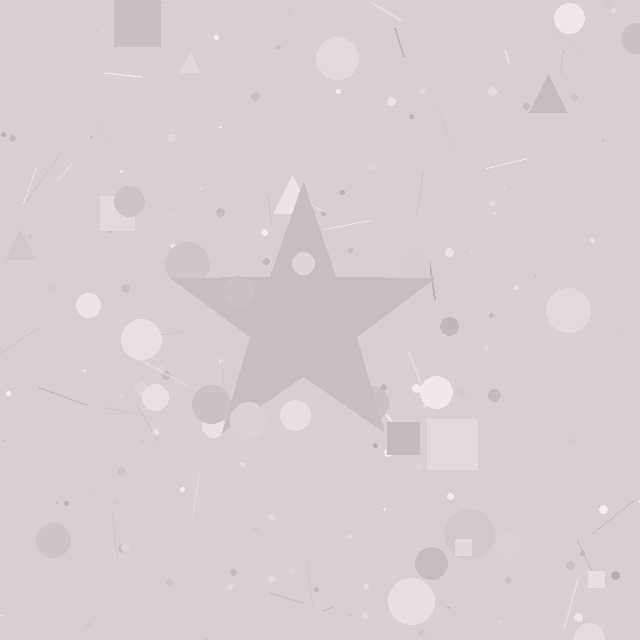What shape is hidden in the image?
A star is hidden in the image.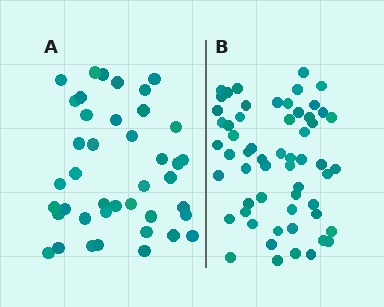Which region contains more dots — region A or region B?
Region B (the right region) has more dots.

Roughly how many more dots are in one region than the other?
Region B has approximately 15 more dots than region A.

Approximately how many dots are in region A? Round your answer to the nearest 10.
About 40 dots. (The exact count is 41, which rounds to 40.)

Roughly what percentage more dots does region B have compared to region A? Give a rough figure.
About 40% more.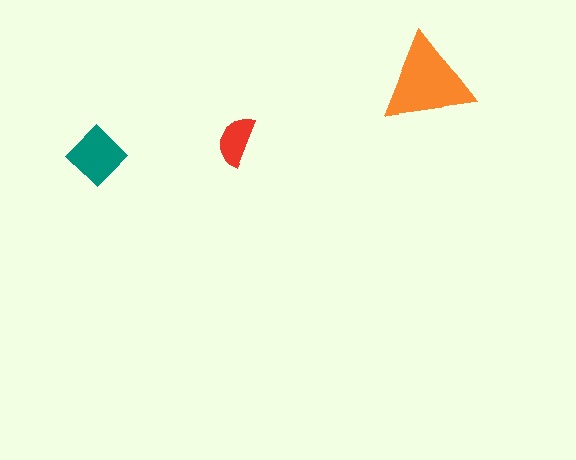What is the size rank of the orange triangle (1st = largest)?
1st.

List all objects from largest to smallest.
The orange triangle, the teal diamond, the red semicircle.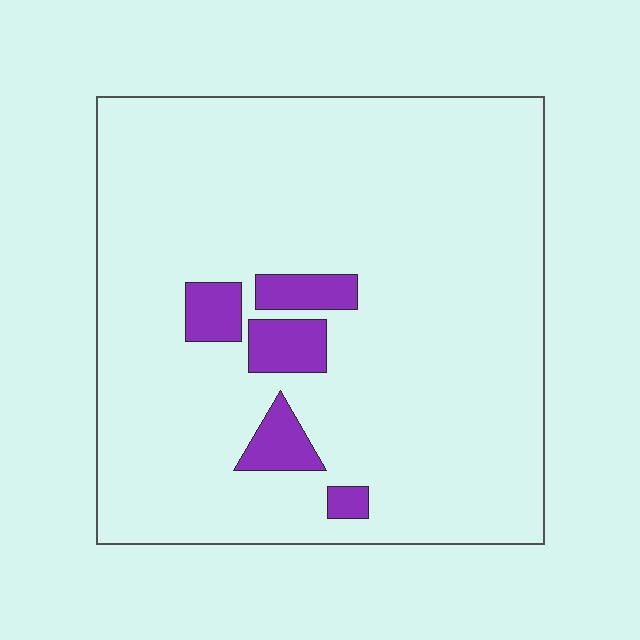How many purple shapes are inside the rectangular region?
5.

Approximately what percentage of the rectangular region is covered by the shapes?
Approximately 10%.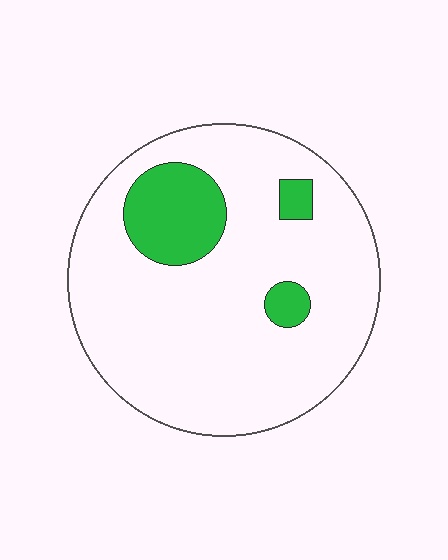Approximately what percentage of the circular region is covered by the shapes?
Approximately 15%.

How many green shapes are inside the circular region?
3.